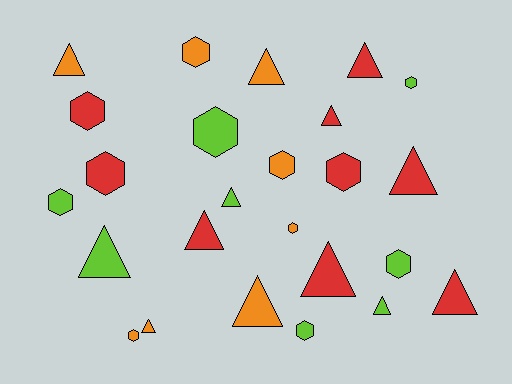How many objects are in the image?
There are 25 objects.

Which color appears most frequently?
Red, with 9 objects.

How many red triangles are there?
There are 6 red triangles.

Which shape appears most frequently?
Triangle, with 13 objects.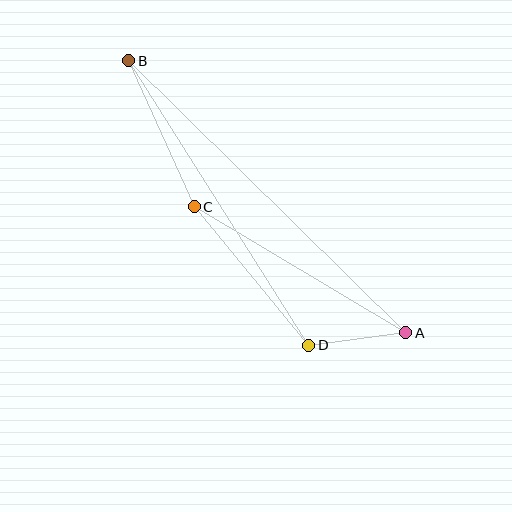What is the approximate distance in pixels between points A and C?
The distance between A and C is approximately 246 pixels.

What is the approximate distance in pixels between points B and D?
The distance between B and D is approximately 336 pixels.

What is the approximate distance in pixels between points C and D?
The distance between C and D is approximately 180 pixels.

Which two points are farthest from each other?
Points A and B are farthest from each other.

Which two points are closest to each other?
Points A and D are closest to each other.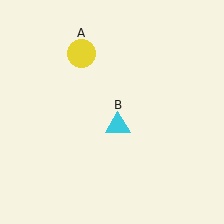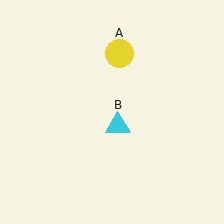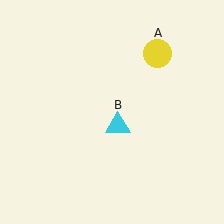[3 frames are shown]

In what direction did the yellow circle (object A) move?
The yellow circle (object A) moved right.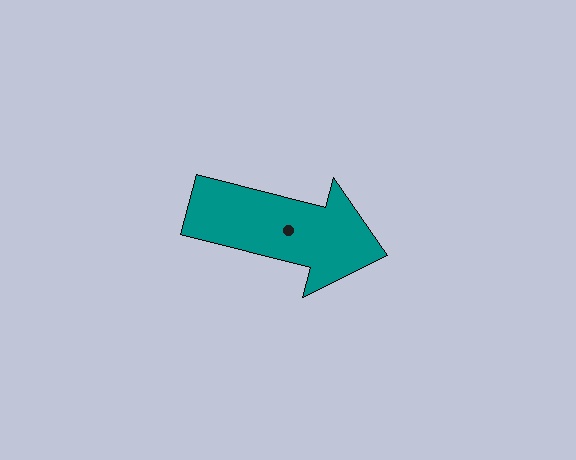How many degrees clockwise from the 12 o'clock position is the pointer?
Approximately 105 degrees.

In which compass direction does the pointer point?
East.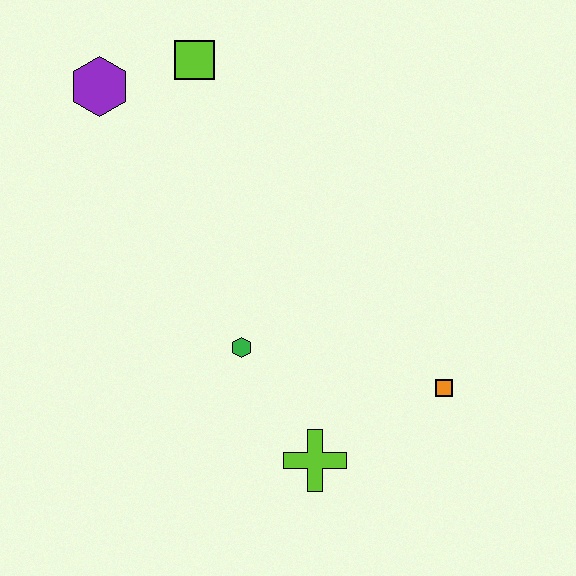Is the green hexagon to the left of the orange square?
Yes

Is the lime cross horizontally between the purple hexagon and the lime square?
No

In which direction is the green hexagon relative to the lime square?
The green hexagon is below the lime square.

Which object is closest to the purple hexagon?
The lime square is closest to the purple hexagon.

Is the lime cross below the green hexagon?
Yes